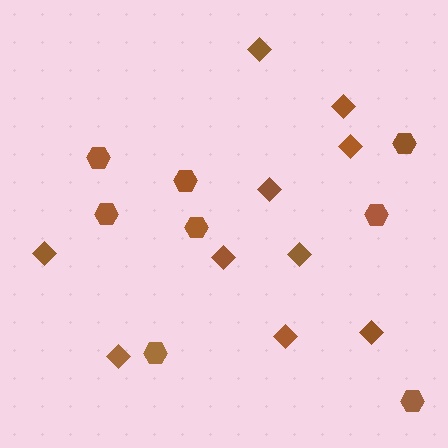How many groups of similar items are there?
There are 2 groups: one group of hexagons (8) and one group of diamonds (10).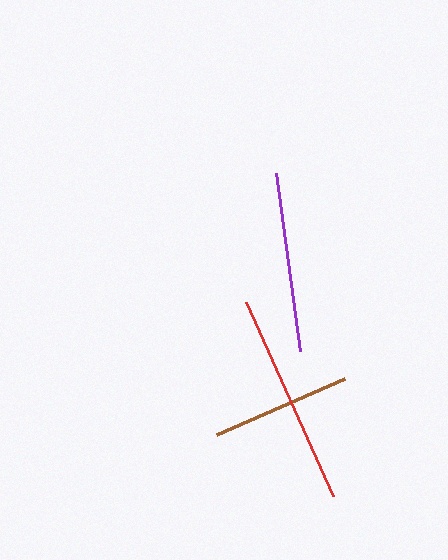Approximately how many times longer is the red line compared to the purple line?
The red line is approximately 1.2 times the length of the purple line.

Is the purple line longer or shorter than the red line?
The red line is longer than the purple line.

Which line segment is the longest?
The red line is the longest at approximately 213 pixels.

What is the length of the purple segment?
The purple segment is approximately 179 pixels long.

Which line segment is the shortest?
The brown line is the shortest at approximately 140 pixels.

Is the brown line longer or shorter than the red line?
The red line is longer than the brown line.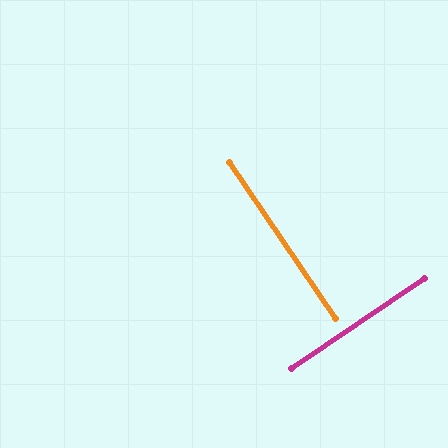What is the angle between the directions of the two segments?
Approximately 90 degrees.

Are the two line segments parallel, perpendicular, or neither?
Perpendicular — they meet at approximately 90°.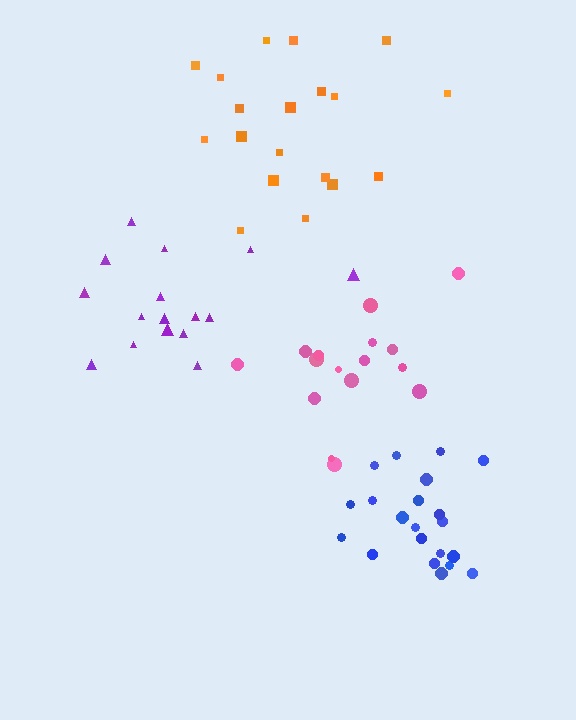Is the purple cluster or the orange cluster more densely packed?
Purple.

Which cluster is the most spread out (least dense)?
Orange.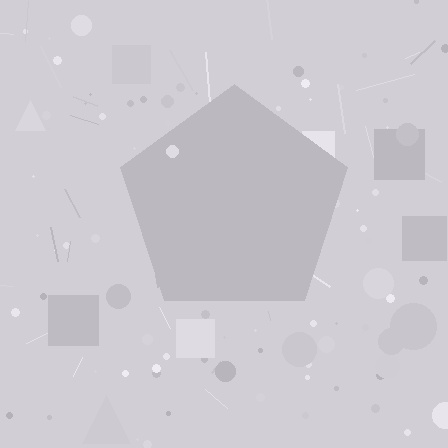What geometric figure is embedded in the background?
A pentagon is embedded in the background.